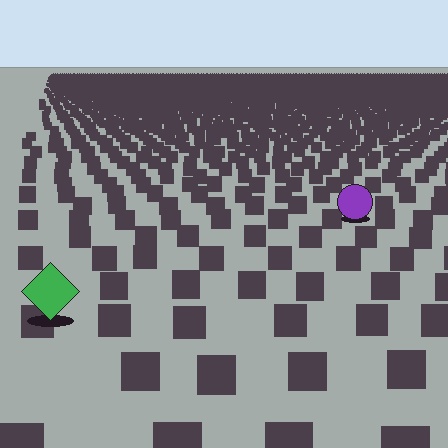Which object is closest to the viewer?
The green diamond is closest. The texture marks near it are larger and more spread out.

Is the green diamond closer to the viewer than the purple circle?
Yes. The green diamond is closer — you can tell from the texture gradient: the ground texture is coarser near it.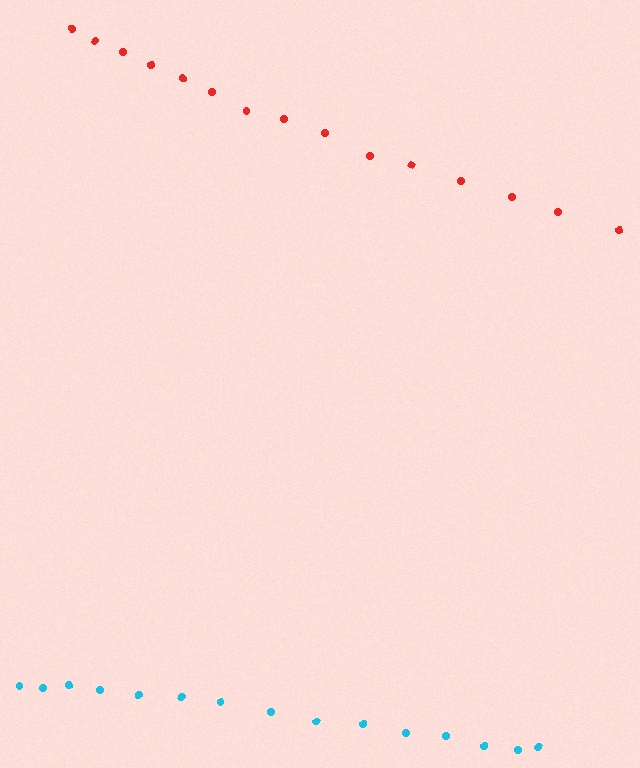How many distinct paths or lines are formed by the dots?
There are 2 distinct paths.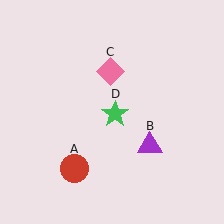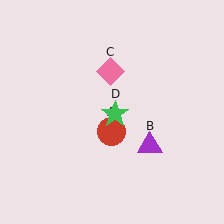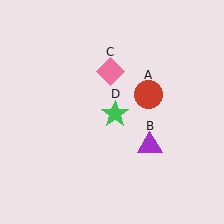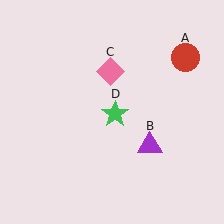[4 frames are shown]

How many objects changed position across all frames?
1 object changed position: red circle (object A).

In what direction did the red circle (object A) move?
The red circle (object A) moved up and to the right.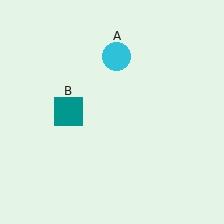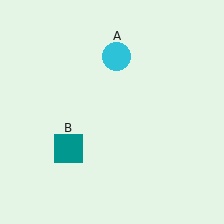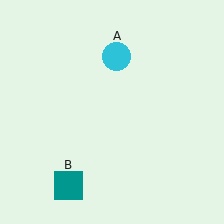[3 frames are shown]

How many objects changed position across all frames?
1 object changed position: teal square (object B).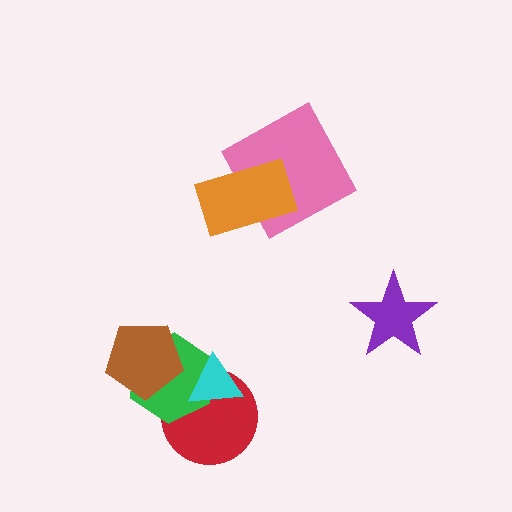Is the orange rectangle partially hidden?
No, no other shape covers it.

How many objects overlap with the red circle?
2 objects overlap with the red circle.